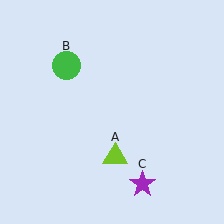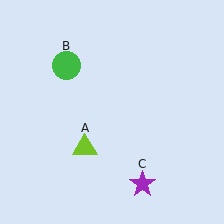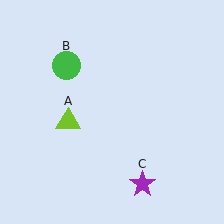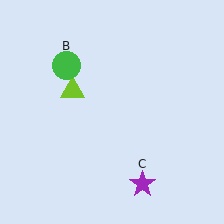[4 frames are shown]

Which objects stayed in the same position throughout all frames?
Green circle (object B) and purple star (object C) remained stationary.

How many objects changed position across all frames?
1 object changed position: lime triangle (object A).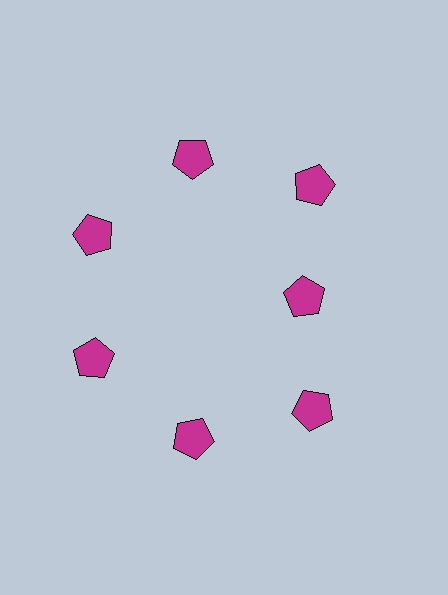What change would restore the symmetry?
The symmetry would be restored by moving it outward, back onto the ring so that all 7 pentagons sit at equal angles and equal distance from the center.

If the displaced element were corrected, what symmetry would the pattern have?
It would have 7-fold rotational symmetry — the pattern would map onto itself every 51 degrees.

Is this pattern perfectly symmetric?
No. The 7 magenta pentagons are arranged in a ring, but one element near the 3 o'clock position is pulled inward toward the center, breaking the 7-fold rotational symmetry.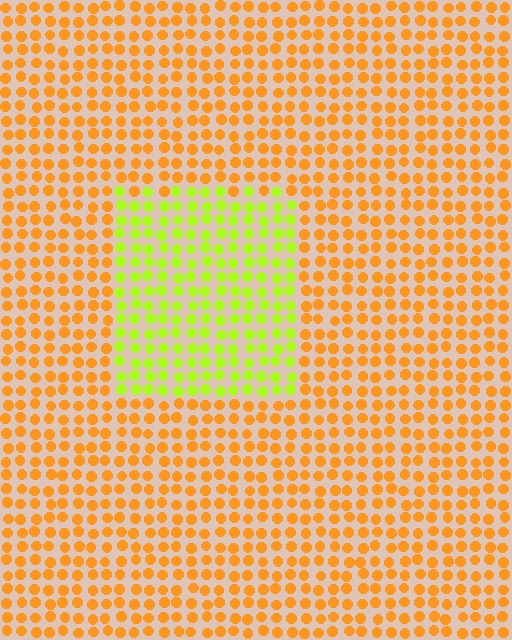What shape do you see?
I see a rectangle.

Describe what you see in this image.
The image is filled with small orange elements in a uniform arrangement. A rectangle-shaped region is visible where the elements are tinted to a slightly different hue, forming a subtle color boundary.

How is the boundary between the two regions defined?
The boundary is defined purely by a slight shift in hue (about 50 degrees). Spacing, size, and orientation are identical on both sides.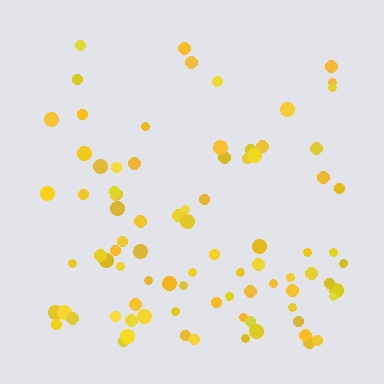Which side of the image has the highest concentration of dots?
The bottom.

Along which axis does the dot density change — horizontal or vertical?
Vertical.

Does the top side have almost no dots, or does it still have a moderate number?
Still a moderate number, just noticeably fewer than the bottom.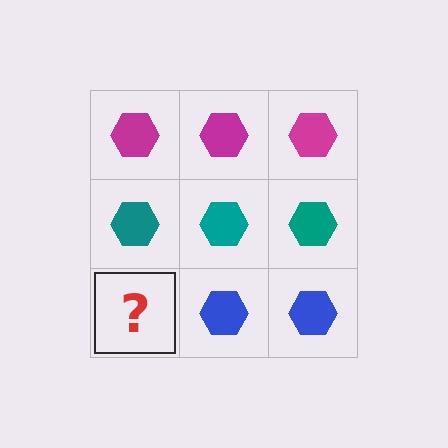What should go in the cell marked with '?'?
The missing cell should contain a blue hexagon.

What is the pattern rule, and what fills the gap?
The rule is that each row has a consistent color. The gap should be filled with a blue hexagon.